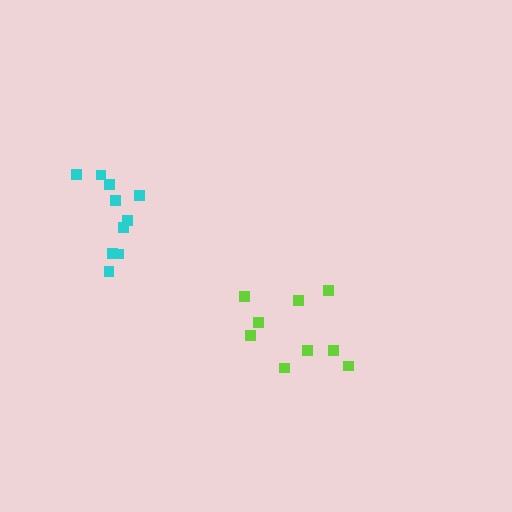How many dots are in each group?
Group 1: 9 dots, Group 2: 10 dots (19 total).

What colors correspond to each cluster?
The clusters are colored: lime, cyan.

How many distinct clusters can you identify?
There are 2 distinct clusters.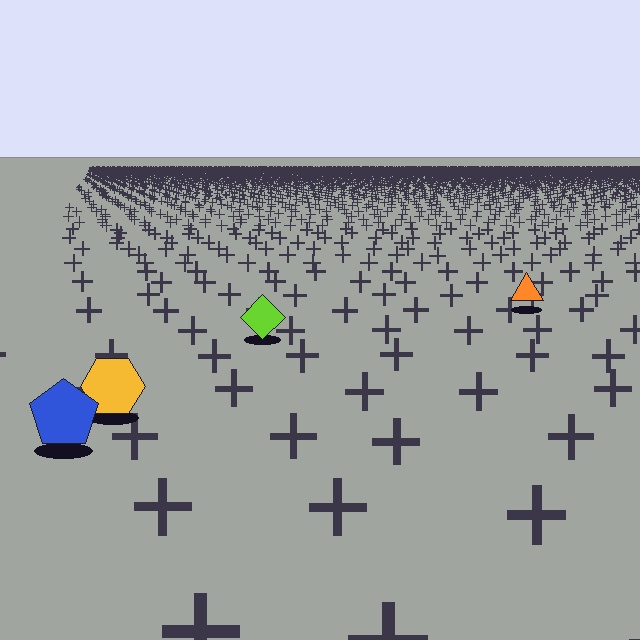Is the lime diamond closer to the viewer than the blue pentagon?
No. The blue pentagon is closer — you can tell from the texture gradient: the ground texture is coarser near it.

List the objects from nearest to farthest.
From nearest to farthest: the blue pentagon, the yellow hexagon, the lime diamond, the orange triangle.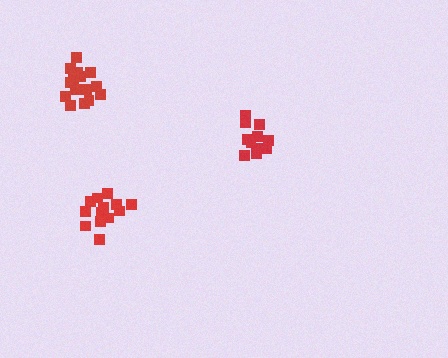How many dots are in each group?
Group 1: 14 dots, Group 2: 11 dots, Group 3: 15 dots (40 total).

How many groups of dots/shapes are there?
There are 3 groups.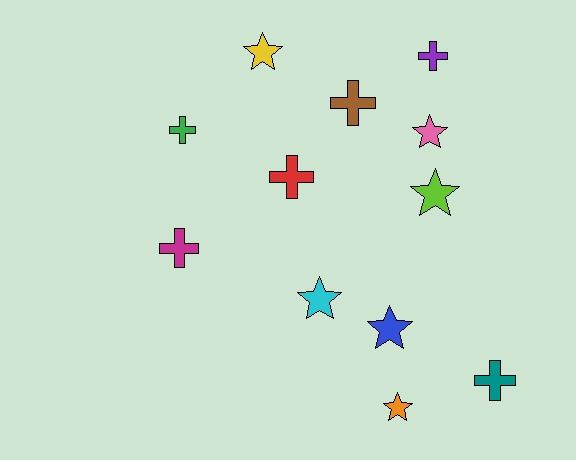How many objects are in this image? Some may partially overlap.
There are 12 objects.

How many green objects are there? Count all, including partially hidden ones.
There is 1 green object.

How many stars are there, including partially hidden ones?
There are 6 stars.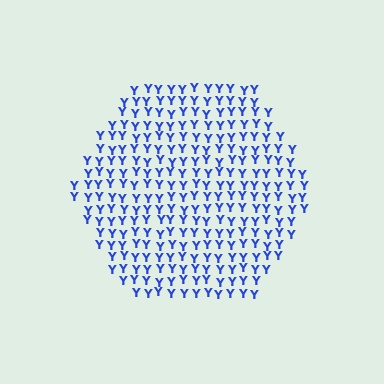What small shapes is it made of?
It is made of small letter Y's.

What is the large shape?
The large shape is a hexagon.